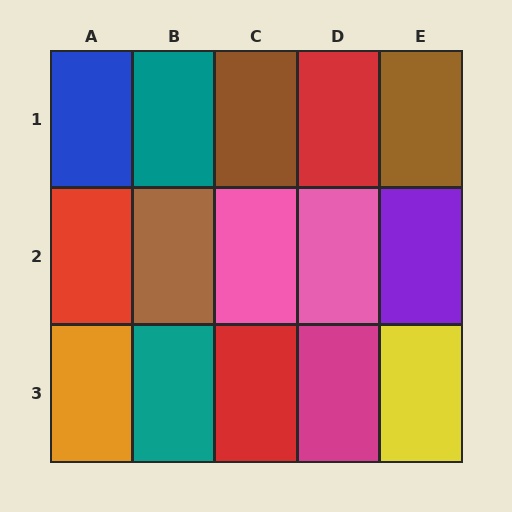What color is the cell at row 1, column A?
Blue.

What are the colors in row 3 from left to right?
Orange, teal, red, magenta, yellow.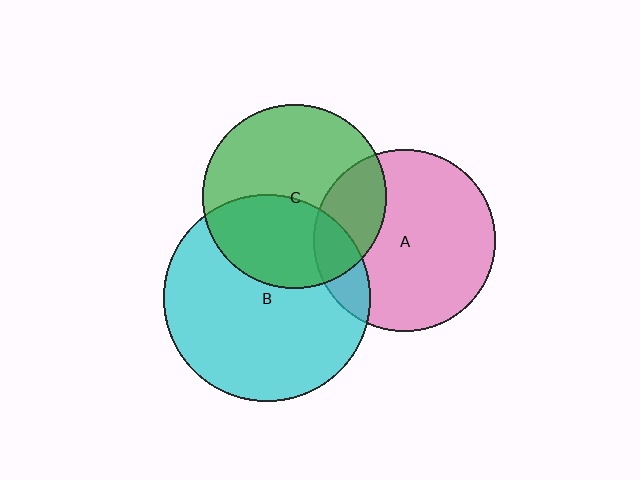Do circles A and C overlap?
Yes.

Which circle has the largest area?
Circle B (cyan).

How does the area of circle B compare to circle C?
Approximately 1.3 times.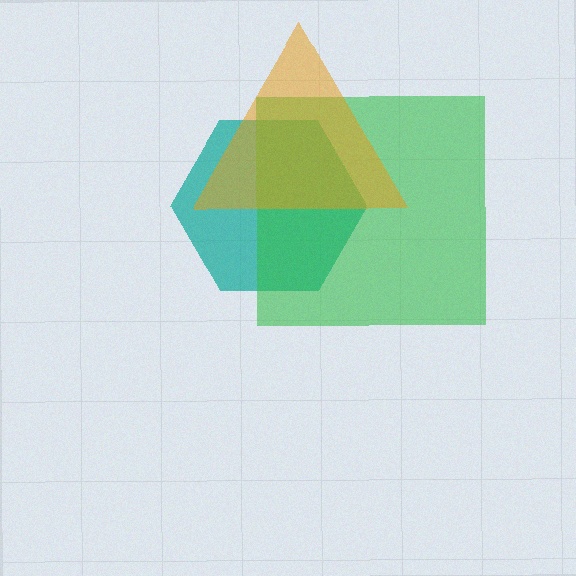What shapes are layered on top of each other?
The layered shapes are: a teal hexagon, a green square, an orange triangle.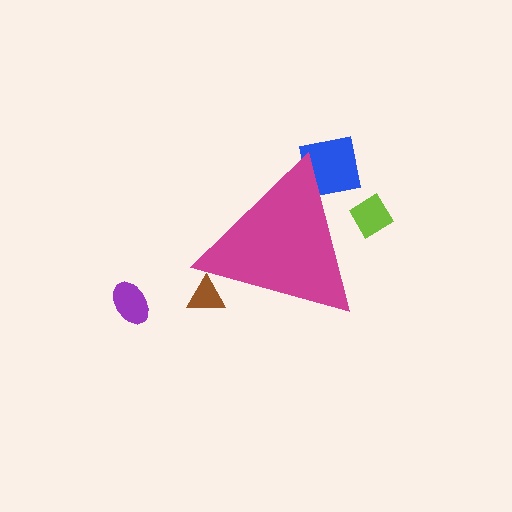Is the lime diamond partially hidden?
Yes, the lime diamond is partially hidden behind the magenta triangle.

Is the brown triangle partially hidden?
Yes, the brown triangle is partially hidden behind the magenta triangle.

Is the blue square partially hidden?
Yes, the blue square is partially hidden behind the magenta triangle.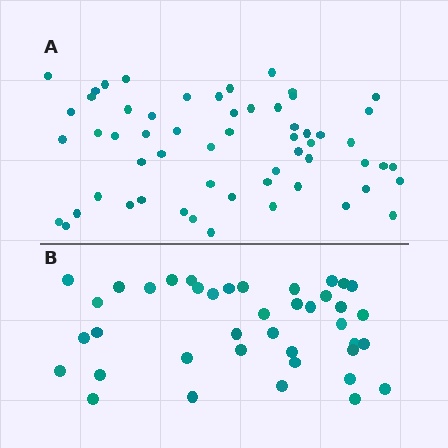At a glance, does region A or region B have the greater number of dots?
Region A (the top region) has more dots.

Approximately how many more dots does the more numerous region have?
Region A has approximately 20 more dots than region B.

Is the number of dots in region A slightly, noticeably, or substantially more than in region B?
Region A has substantially more. The ratio is roughly 1.4 to 1.